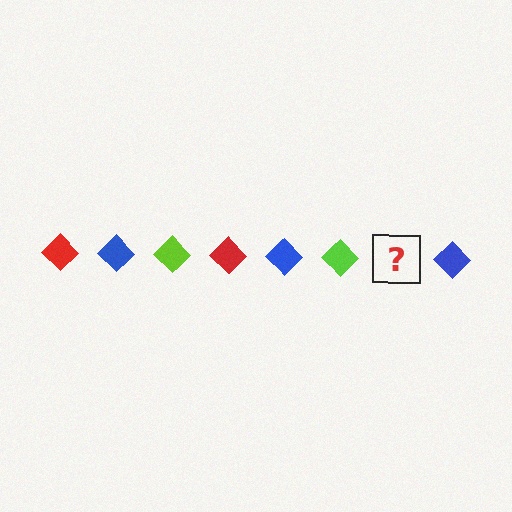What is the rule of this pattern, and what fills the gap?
The rule is that the pattern cycles through red, blue, lime diamonds. The gap should be filled with a red diamond.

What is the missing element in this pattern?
The missing element is a red diamond.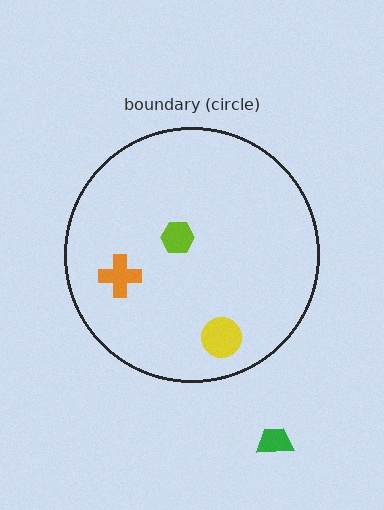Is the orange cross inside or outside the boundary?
Inside.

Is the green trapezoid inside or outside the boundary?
Outside.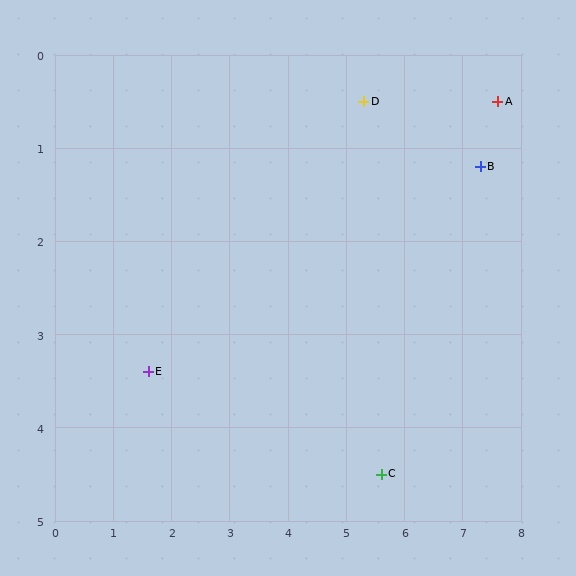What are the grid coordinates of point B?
Point B is at approximately (7.3, 1.2).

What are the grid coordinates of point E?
Point E is at approximately (1.6, 3.4).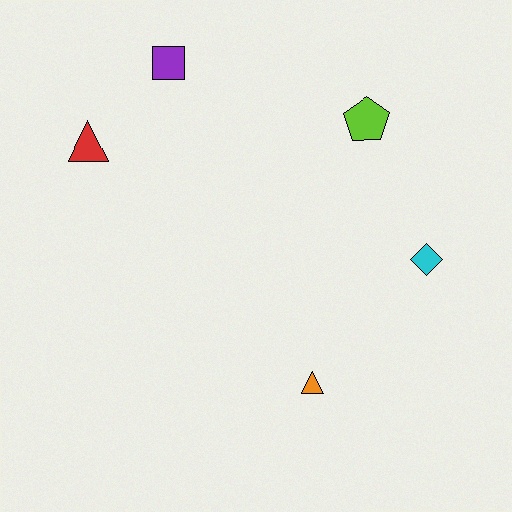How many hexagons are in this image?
There are no hexagons.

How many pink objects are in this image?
There are no pink objects.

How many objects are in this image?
There are 5 objects.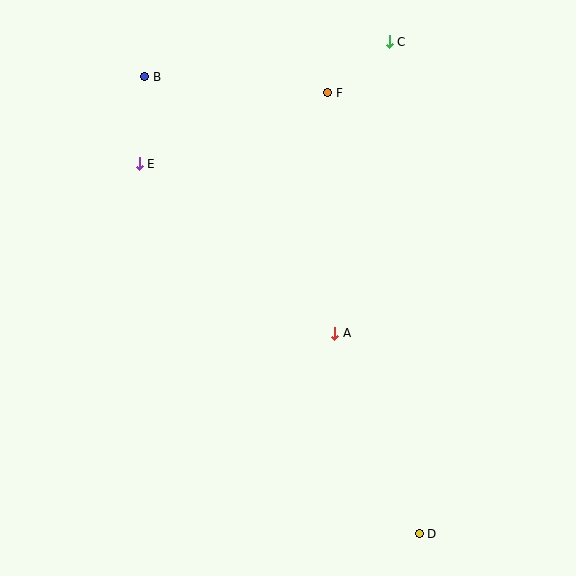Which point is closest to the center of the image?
Point A at (335, 333) is closest to the center.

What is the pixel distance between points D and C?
The distance between D and C is 493 pixels.